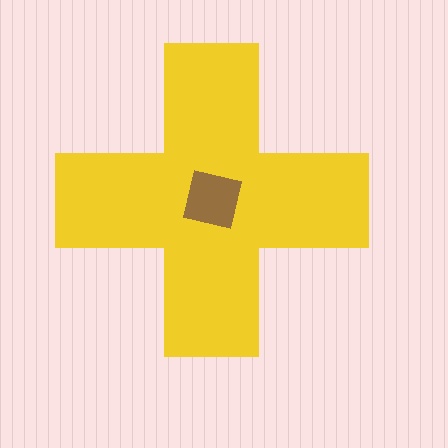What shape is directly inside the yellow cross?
The brown square.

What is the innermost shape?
The brown square.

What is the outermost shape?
The yellow cross.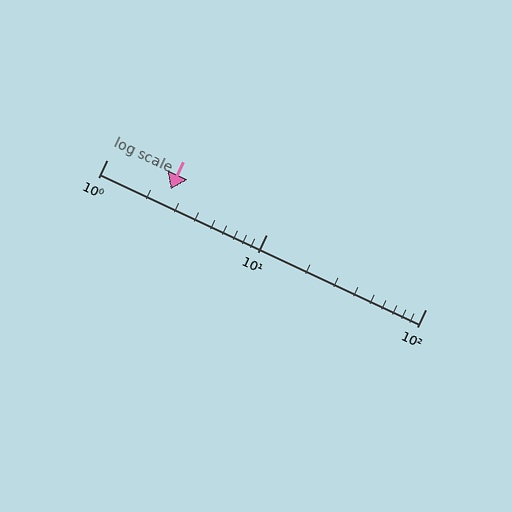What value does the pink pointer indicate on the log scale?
The pointer indicates approximately 2.5.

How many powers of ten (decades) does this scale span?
The scale spans 2 decades, from 1 to 100.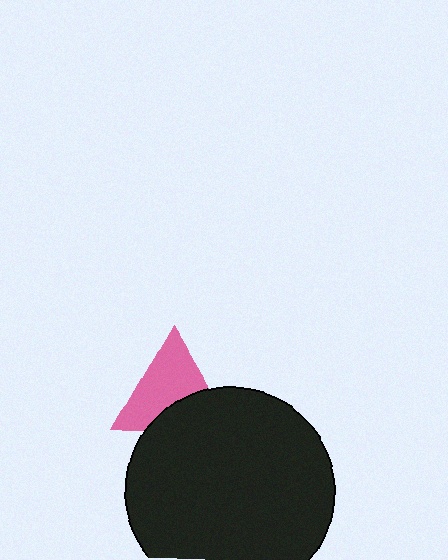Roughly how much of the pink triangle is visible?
About half of it is visible (roughly 64%).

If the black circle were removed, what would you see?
You would see the complete pink triangle.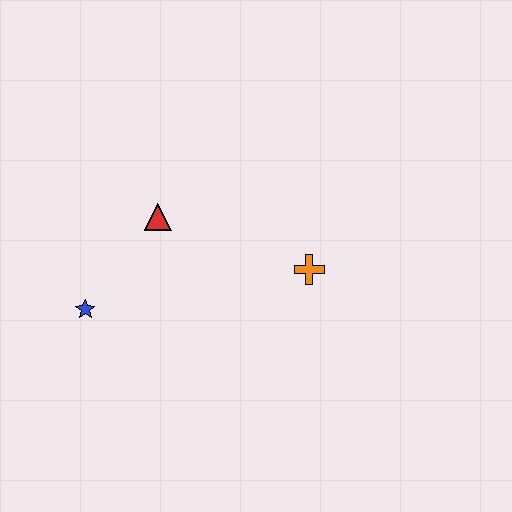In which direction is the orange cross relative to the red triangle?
The orange cross is to the right of the red triangle.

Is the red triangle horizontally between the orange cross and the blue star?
Yes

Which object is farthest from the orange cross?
The blue star is farthest from the orange cross.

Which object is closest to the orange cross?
The red triangle is closest to the orange cross.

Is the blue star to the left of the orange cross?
Yes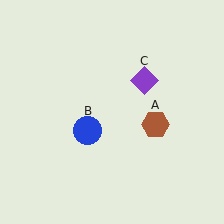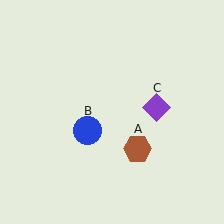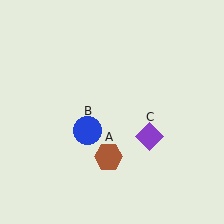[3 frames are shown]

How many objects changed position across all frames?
2 objects changed position: brown hexagon (object A), purple diamond (object C).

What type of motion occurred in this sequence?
The brown hexagon (object A), purple diamond (object C) rotated clockwise around the center of the scene.